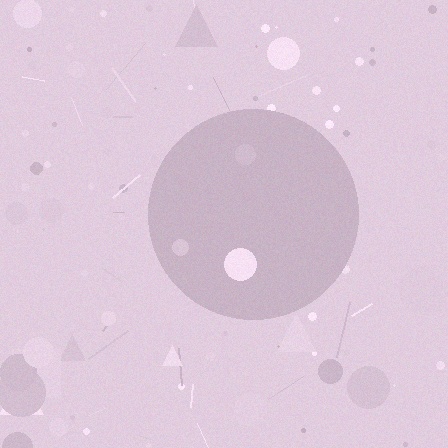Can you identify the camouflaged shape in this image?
The camouflaged shape is a circle.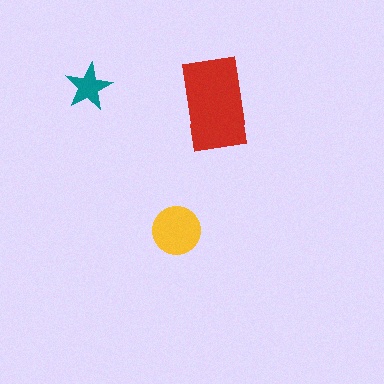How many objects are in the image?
There are 3 objects in the image.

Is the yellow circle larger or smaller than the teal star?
Larger.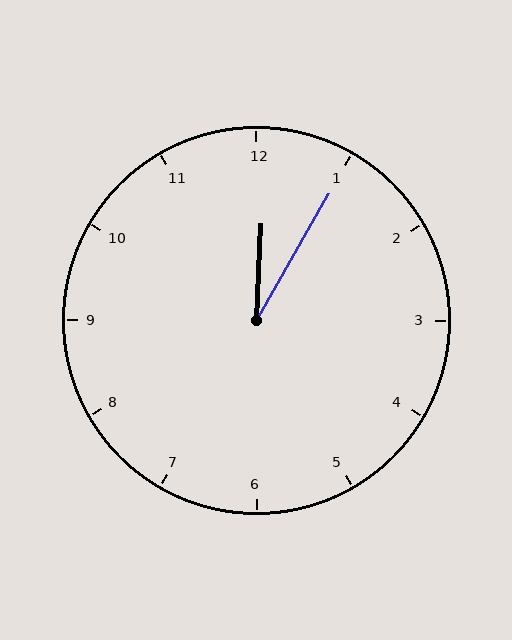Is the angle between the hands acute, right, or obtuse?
It is acute.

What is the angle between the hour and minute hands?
Approximately 28 degrees.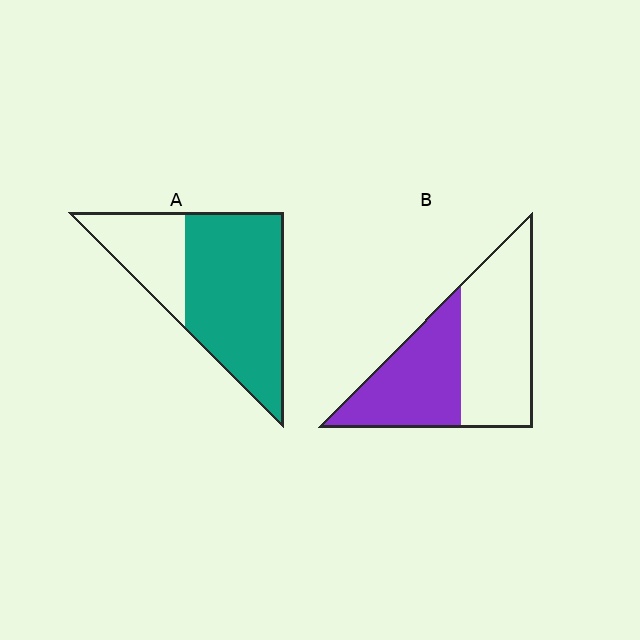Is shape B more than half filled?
No.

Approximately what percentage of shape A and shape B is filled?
A is approximately 70% and B is approximately 45%.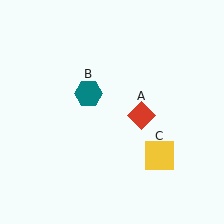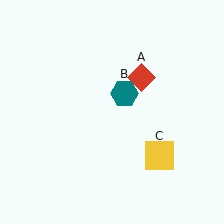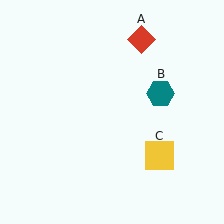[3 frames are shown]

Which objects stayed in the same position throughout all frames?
Yellow square (object C) remained stationary.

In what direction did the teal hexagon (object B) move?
The teal hexagon (object B) moved right.